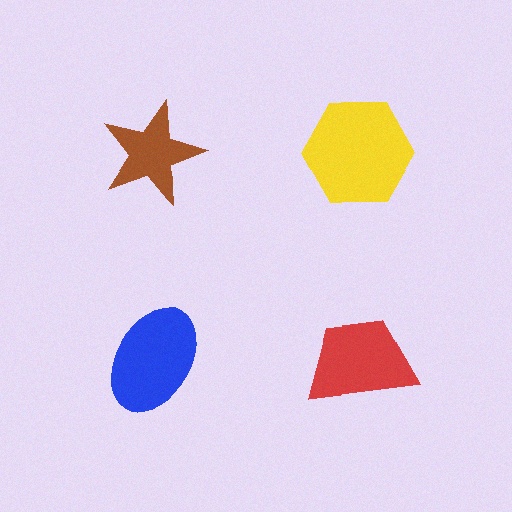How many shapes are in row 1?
2 shapes.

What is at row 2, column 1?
A blue ellipse.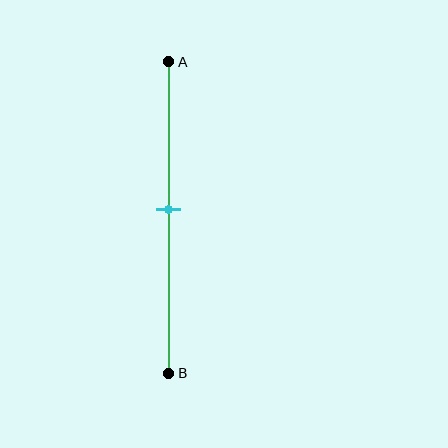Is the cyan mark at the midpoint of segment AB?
Yes, the mark is approximately at the midpoint.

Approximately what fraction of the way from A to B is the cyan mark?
The cyan mark is approximately 50% of the way from A to B.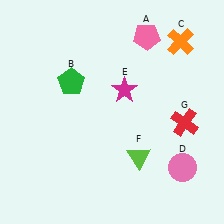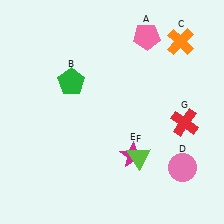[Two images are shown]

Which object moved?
The magenta star (E) moved down.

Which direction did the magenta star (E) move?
The magenta star (E) moved down.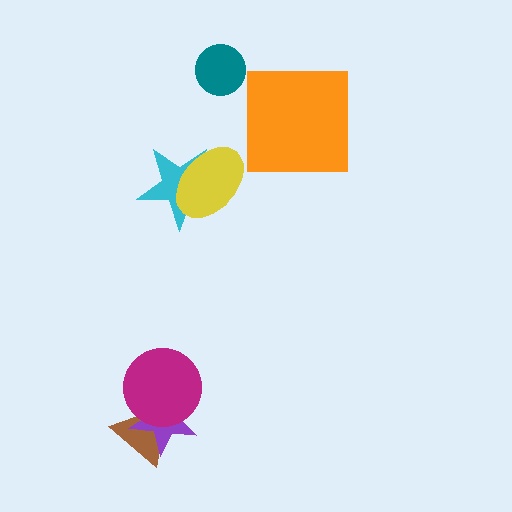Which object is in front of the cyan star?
The yellow ellipse is in front of the cyan star.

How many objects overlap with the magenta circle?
2 objects overlap with the magenta circle.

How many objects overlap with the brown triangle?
2 objects overlap with the brown triangle.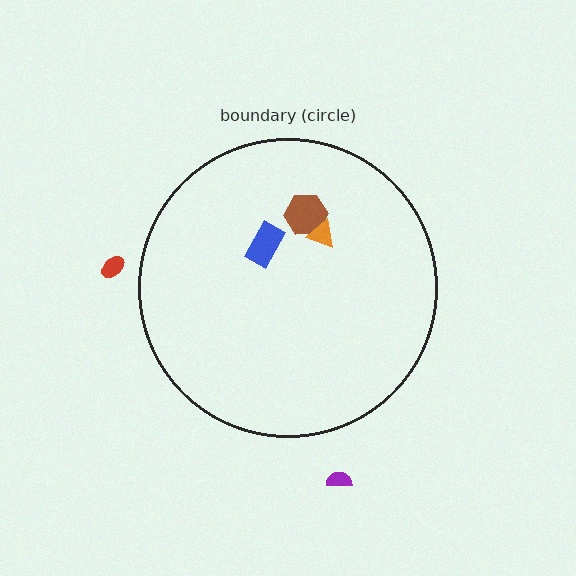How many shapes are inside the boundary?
3 inside, 2 outside.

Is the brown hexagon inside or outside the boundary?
Inside.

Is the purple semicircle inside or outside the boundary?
Outside.